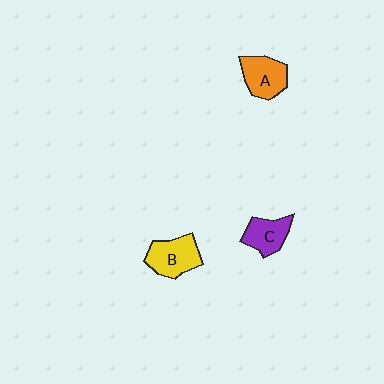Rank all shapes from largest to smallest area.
From largest to smallest: B (yellow), A (orange), C (purple).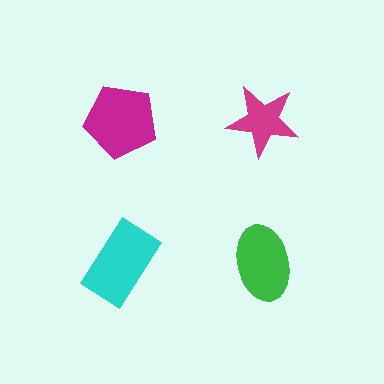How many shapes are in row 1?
2 shapes.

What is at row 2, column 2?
A green ellipse.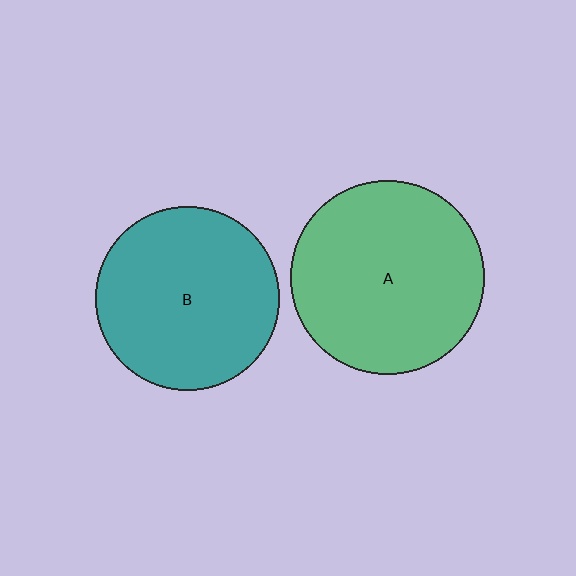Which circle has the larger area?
Circle A (green).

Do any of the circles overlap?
No, none of the circles overlap.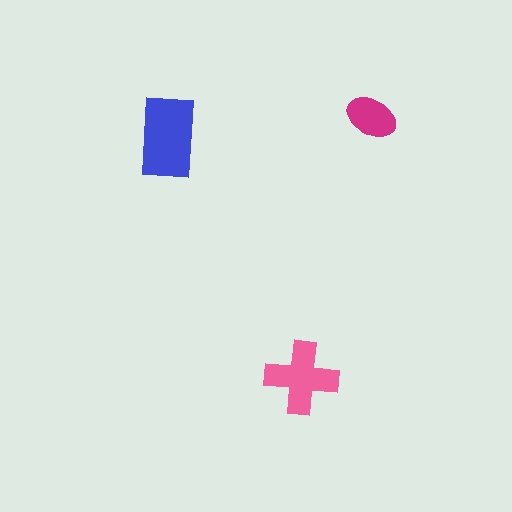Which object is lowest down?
The pink cross is bottommost.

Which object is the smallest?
The magenta ellipse.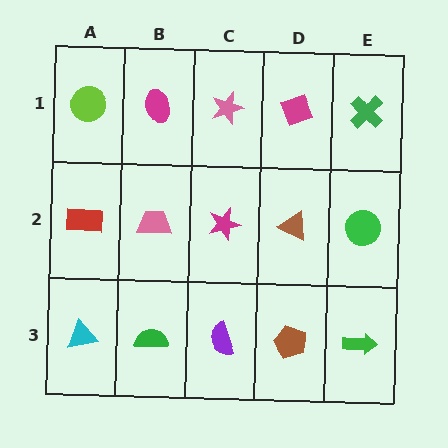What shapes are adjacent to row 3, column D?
A brown triangle (row 2, column D), a purple semicircle (row 3, column C), a green arrow (row 3, column E).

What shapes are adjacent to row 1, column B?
A pink trapezoid (row 2, column B), a lime circle (row 1, column A), a pink star (row 1, column C).